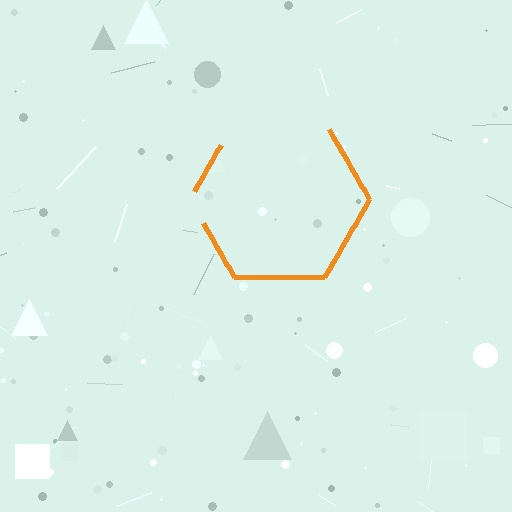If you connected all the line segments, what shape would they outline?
They would outline a hexagon.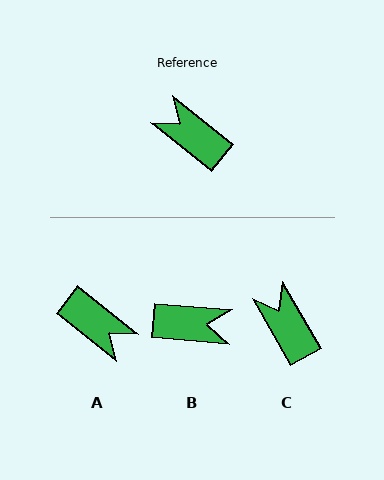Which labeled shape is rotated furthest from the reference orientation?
A, about 180 degrees away.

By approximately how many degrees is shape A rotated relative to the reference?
Approximately 180 degrees clockwise.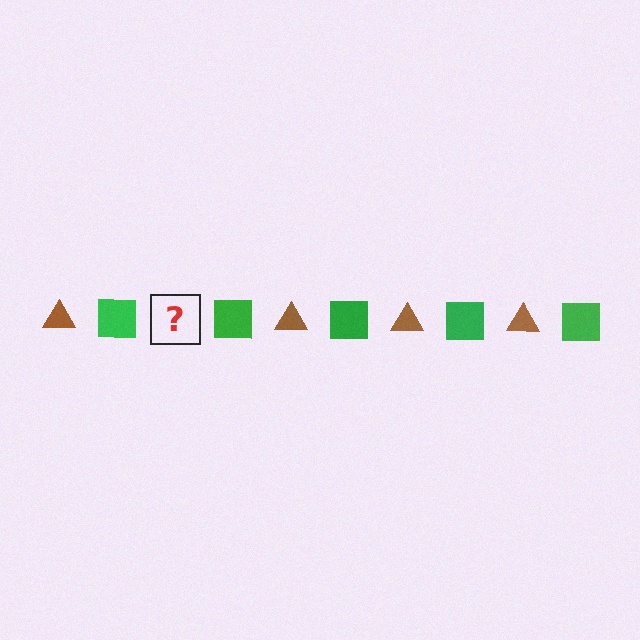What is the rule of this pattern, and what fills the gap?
The rule is that the pattern alternates between brown triangle and green square. The gap should be filled with a brown triangle.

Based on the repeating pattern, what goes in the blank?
The blank should be a brown triangle.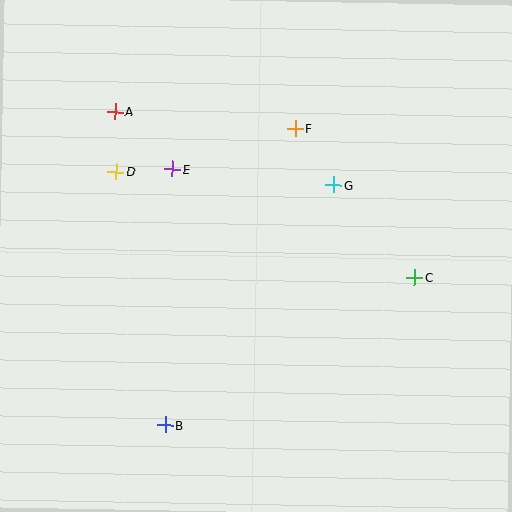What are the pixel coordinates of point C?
Point C is at (414, 277).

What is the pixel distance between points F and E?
The distance between F and E is 130 pixels.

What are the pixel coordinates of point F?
Point F is at (296, 128).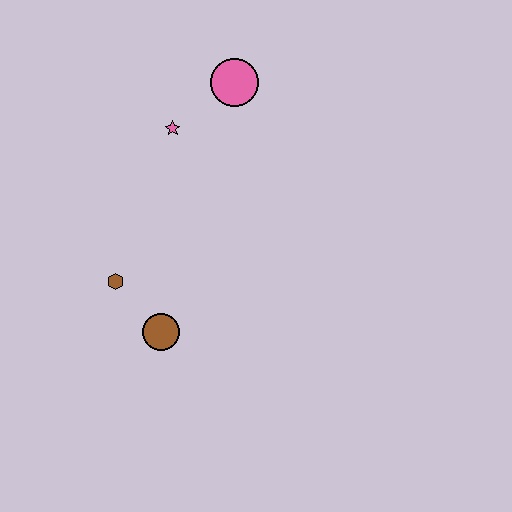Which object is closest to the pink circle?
The pink star is closest to the pink circle.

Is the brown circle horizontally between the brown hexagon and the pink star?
Yes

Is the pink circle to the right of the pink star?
Yes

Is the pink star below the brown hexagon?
No